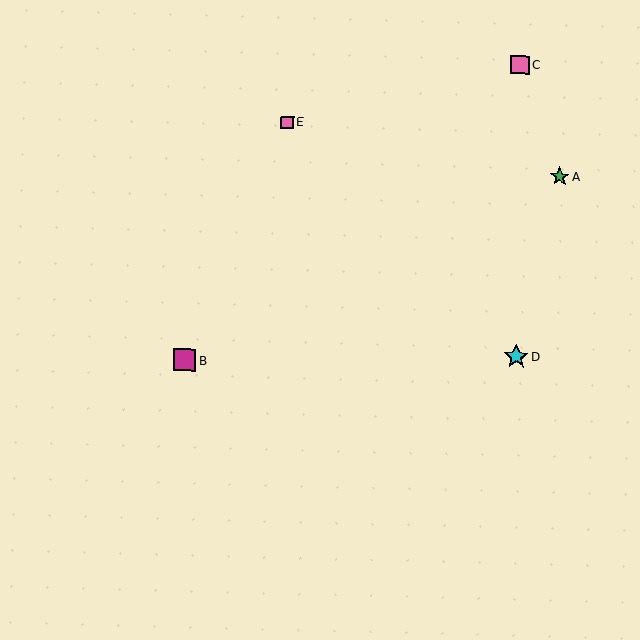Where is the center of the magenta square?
The center of the magenta square is at (184, 360).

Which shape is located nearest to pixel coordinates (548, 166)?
The green star (labeled A) at (560, 177) is nearest to that location.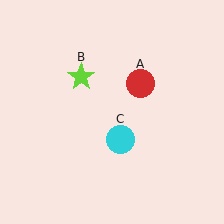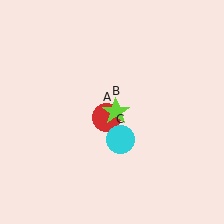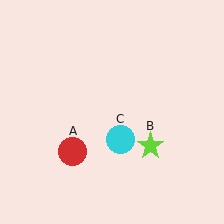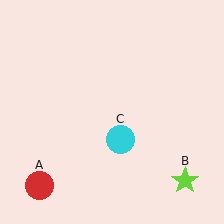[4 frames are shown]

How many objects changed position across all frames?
2 objects changed position: red circle (object A), lime star (object B).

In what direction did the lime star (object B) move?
The lime star (object B) moved down and to the right.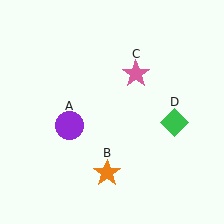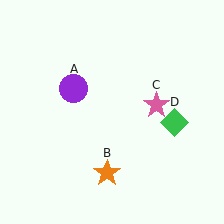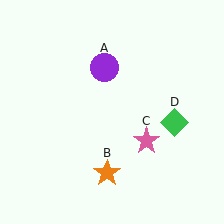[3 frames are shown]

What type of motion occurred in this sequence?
The purple circle (object A), pink star (object C) rotated clockwise around the center of the scene.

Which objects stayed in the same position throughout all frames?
Orange star (object B) and green diamond (object D) remained stationary.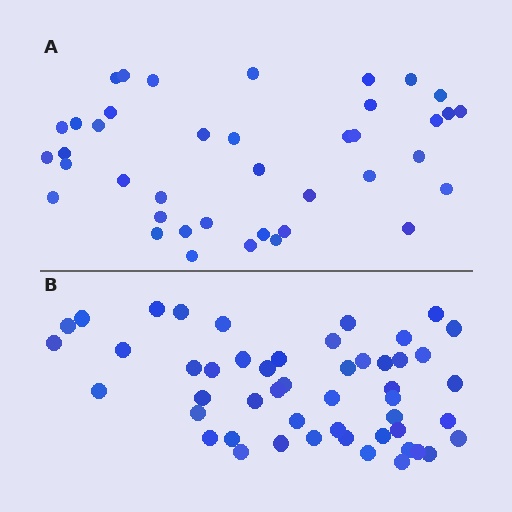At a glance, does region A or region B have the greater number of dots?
Region B (the bottom region) has more dots.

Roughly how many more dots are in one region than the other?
Region B has roughly 10 or so more dots than region A.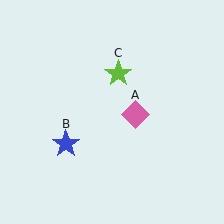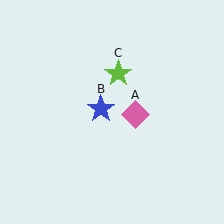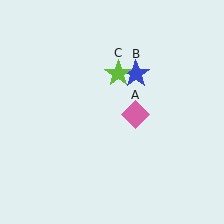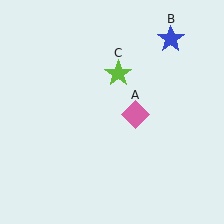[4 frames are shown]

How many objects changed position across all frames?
1 object changed position: blue star (object B).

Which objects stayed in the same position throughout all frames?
Pink diamond (object A) and lime star (object C) remained stationary.